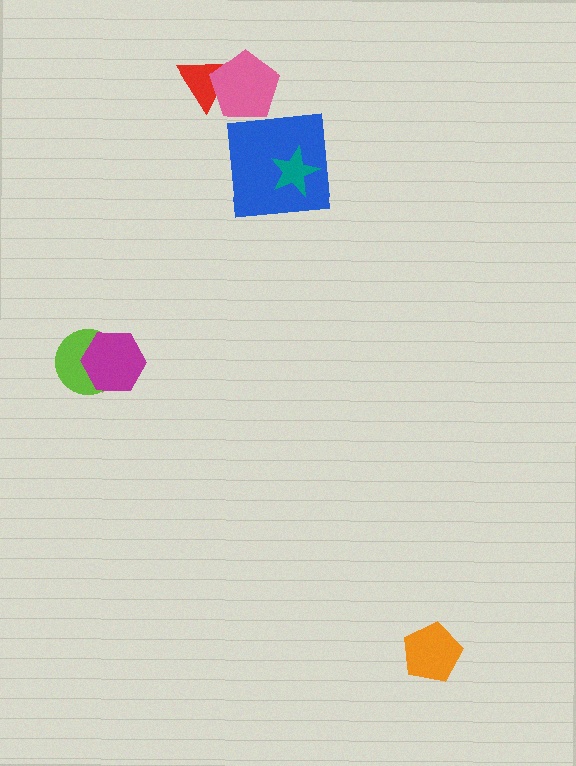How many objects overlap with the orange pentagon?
0 objects overlap with the orange pentagon.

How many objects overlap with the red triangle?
1 object overlaps with the red triangle.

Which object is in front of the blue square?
The teal star is in front of the blue square.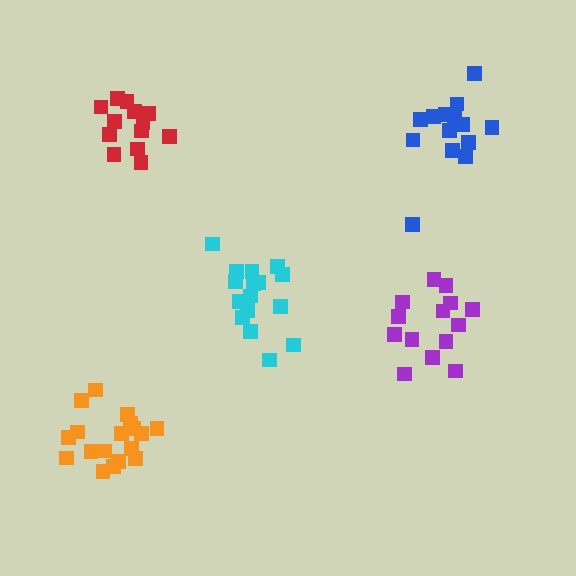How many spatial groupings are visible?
There are 5 spatial groupings.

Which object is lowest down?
The orange cluster is bottommost.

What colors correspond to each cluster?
The clusters are colored: red, cyan, purple, blue, orange.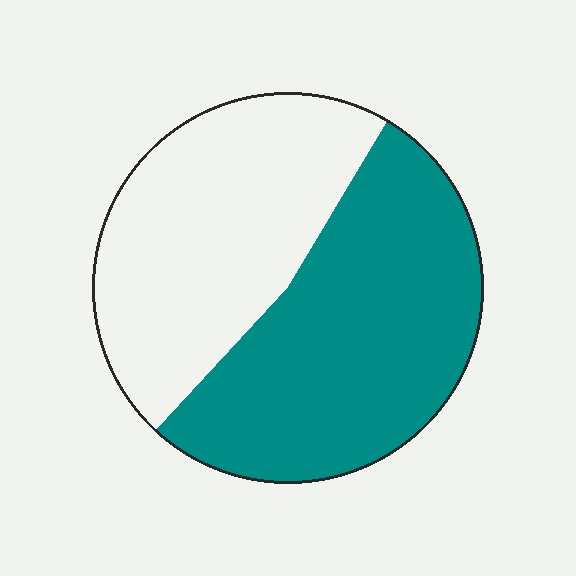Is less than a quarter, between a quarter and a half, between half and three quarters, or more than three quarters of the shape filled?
Between half and three quarters.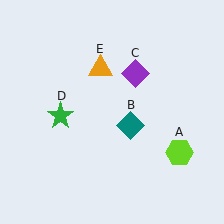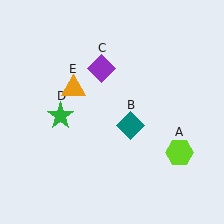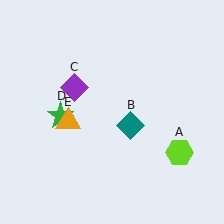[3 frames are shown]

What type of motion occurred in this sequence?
The purple diamond (object C), orange triangle (object E) rotated counterclockwise around the center of the scene.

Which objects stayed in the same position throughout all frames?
Lime hexagon (object A) and teal diamond (object B) and green star (object D) remained stationary.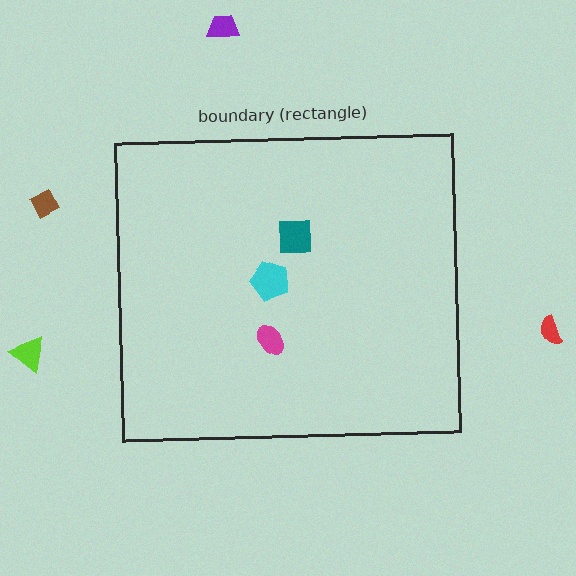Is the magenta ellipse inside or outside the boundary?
Inside.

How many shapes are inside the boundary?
3 inside, 4 outside.